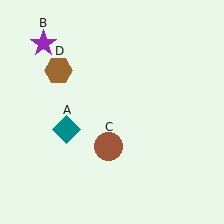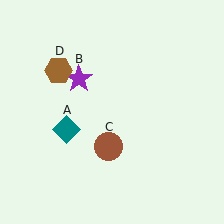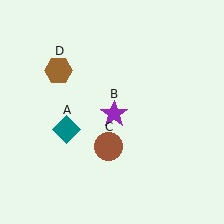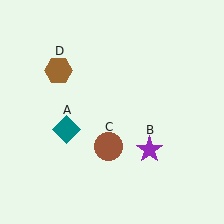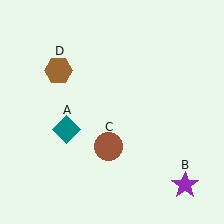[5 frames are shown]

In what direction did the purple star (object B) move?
The purple star (object B) moved down and to the right.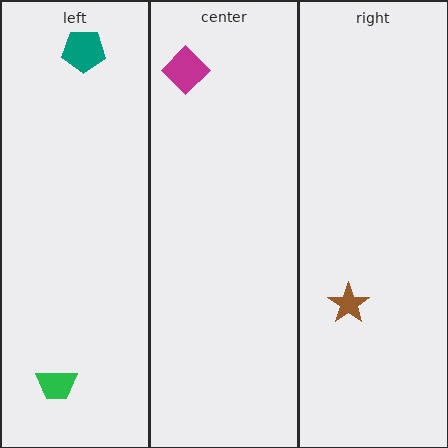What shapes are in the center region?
The magenta diamond.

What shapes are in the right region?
The brown star.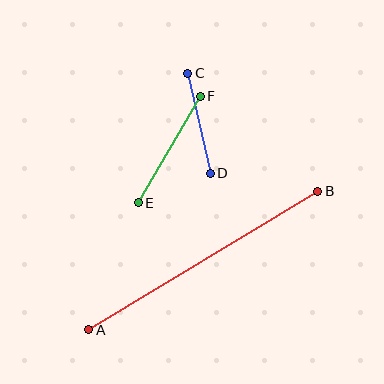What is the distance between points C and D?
The distance is approximately 102 pixels.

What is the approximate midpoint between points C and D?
The midpoint is at approximately (199, 123) pixels.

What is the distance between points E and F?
The distance is approximately 123 pixels.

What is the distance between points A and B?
The distance is approximately 267 pixels.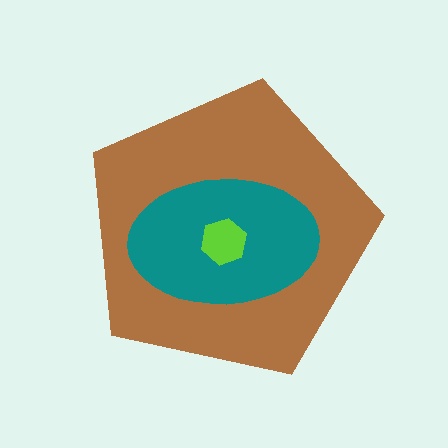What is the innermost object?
The lime hexagon.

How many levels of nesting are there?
3.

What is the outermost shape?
The brown pentagon.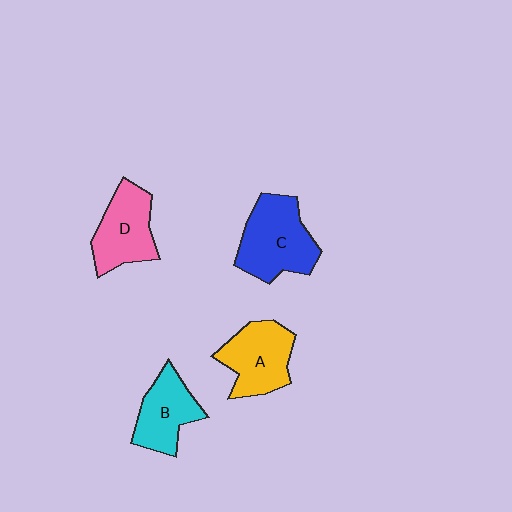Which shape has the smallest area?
Shape B (cyan).